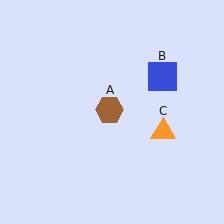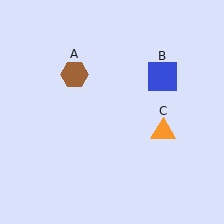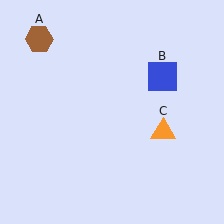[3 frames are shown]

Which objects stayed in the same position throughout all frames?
Blue square (object B) and orange triangle (object C) remained stationary.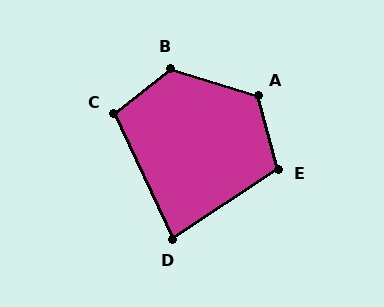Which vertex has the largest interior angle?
B, at approximately 124 degrees.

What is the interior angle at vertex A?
Approximately 122 degrees (obtuse).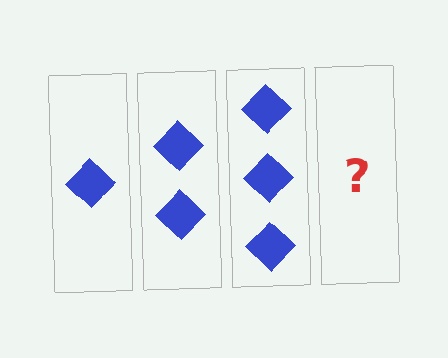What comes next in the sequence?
The next element should be 4 diamonds.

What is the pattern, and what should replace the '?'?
The pattern is that each step adds one more diamond. The '?' should be 4 diamonds.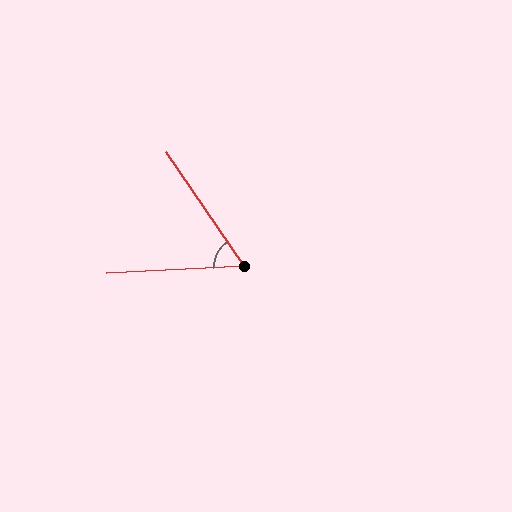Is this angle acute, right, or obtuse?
It is acute.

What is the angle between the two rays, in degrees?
Approximately 59 degrees.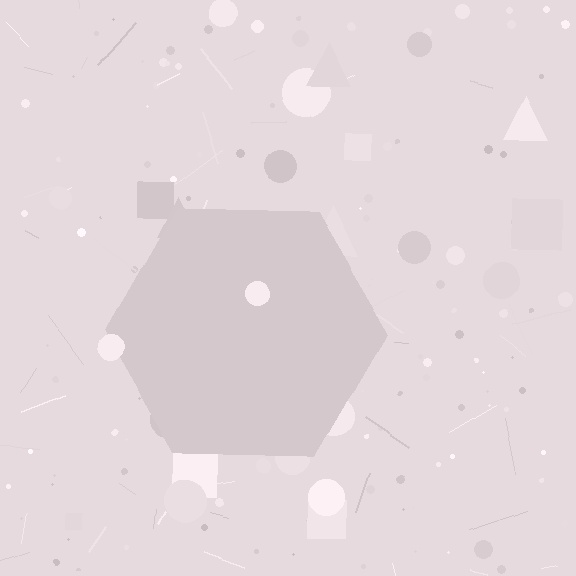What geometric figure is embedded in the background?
A hexagon is embedded in the background.